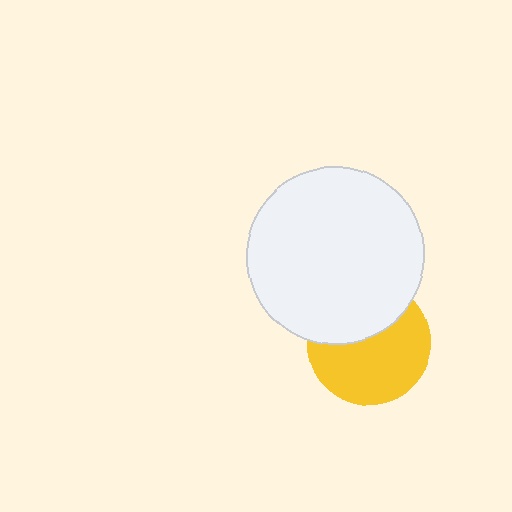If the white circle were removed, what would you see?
You would see the complete yellow circle.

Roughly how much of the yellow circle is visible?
About half of it is visible (roughly 62%).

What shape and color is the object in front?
The object in front is a white circle.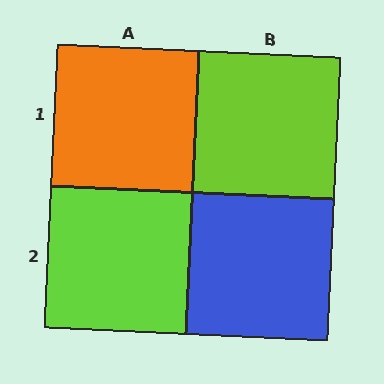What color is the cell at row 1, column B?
Lime.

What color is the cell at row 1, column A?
Orange.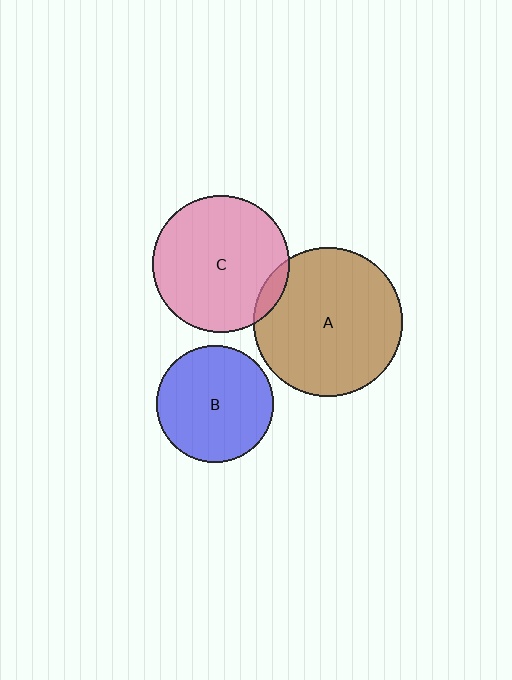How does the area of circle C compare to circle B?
Approximately 1.3 times.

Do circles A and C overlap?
Yes.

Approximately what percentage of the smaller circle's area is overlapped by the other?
Approximately 10%.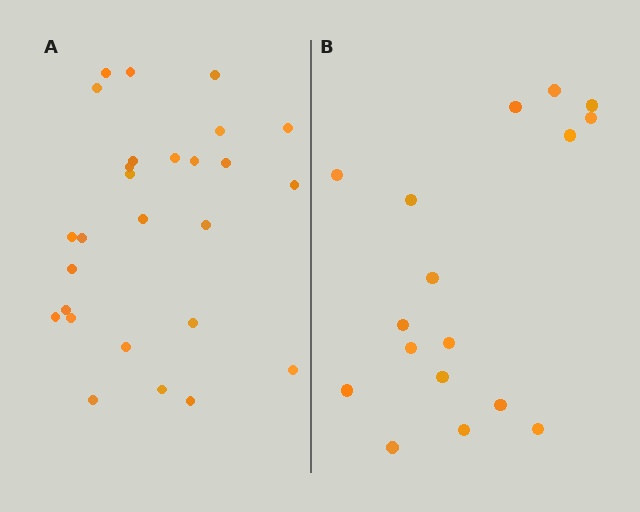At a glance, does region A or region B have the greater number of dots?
Region A (the left region) has more dots.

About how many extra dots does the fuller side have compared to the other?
Region A has roughly 10 or so more dots than region B.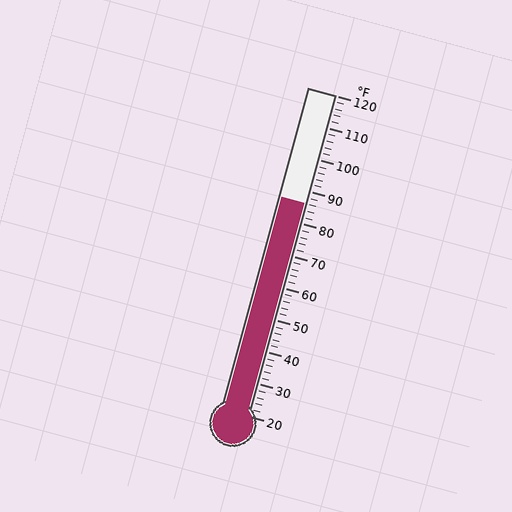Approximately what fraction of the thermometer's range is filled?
The thermometer is filled to approximately 65% of its range.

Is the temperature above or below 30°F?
The temperature is above 30°F.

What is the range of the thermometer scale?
The thermometer scale ranges from 20°F to 120°F.